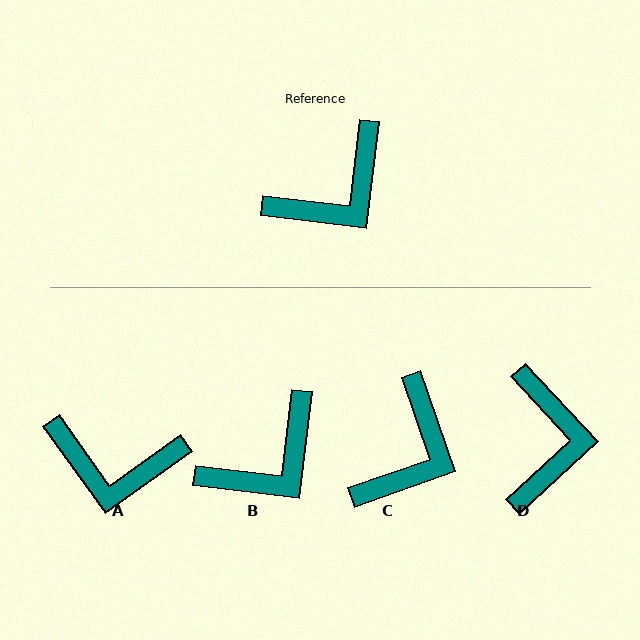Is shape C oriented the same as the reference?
No, it is off by about 26 degrees.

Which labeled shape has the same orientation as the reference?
B.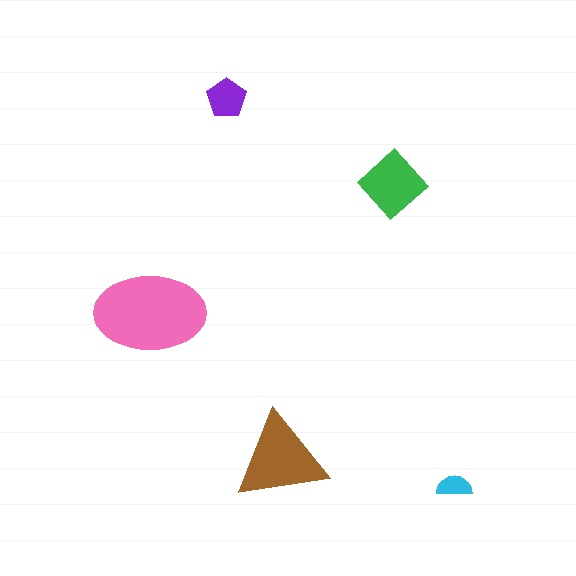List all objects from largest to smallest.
The pink ellipse, the brown triangle, the green diamond, the purple pentagon, the cyan semicircle.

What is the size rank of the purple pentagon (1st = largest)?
4th.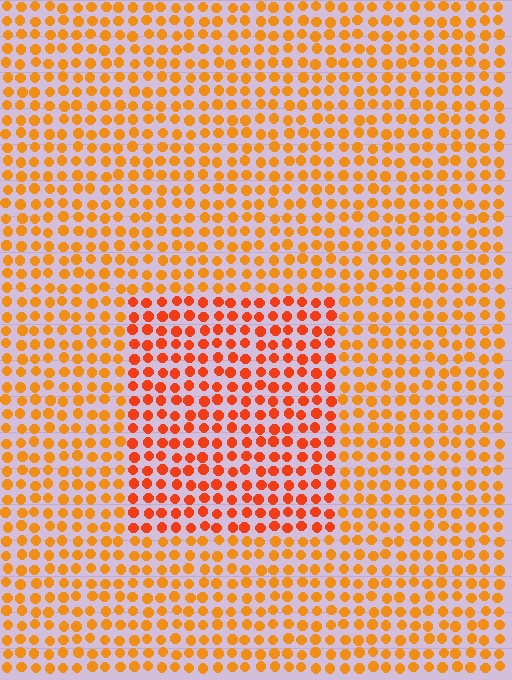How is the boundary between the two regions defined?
The boundary is defined purely by a slight shift in hue (about 23 degrees). Spacing, size, and orientation are identical on both sides.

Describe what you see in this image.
The image is filled with small orange elements in a uniform arrangement. A rectangle-shaped region is visible where the elements are tinted to a slightly different hue, forming a subtle color boundary.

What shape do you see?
I see a rectangle.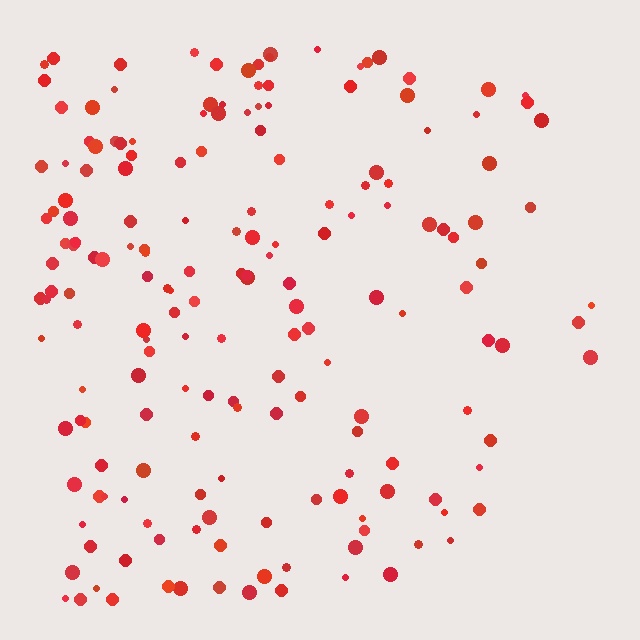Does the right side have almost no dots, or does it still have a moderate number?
Still a moderate number, just noticeably fewer than the left.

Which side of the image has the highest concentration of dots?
The left.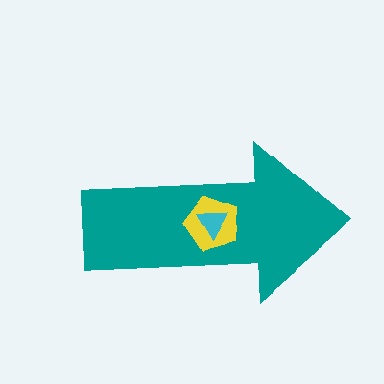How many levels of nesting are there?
3.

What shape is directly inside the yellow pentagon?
The cyan triangle.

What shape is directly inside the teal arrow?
The yellow pentagon.